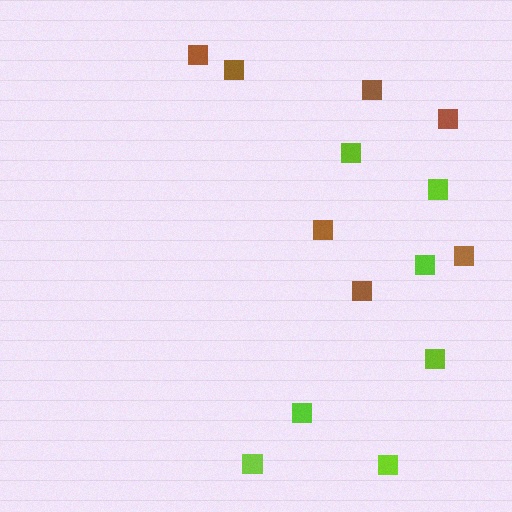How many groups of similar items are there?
There are 2 groups: one group of brown squares (7) and one group of lime squares (7).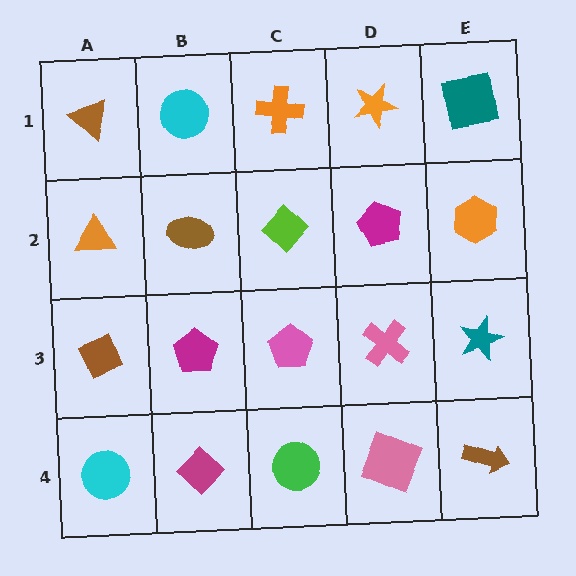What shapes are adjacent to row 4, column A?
A brown diamond (row 3, column A), a magenta diamond (row 4, column B).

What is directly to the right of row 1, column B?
An orange cross.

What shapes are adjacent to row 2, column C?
An orange cross (row 1, column C), a pink pentagon (row 3, column C), a brown ellipse (row 2, column B), a magenta pentagon (row 2, column D).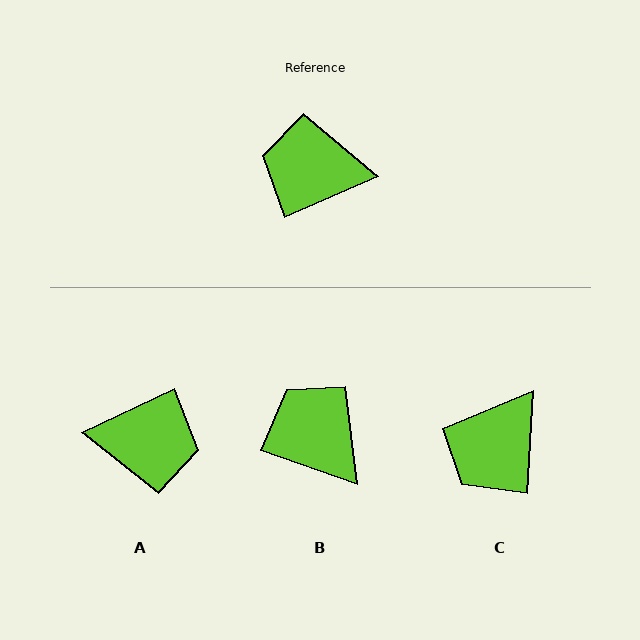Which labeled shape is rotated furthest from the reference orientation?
A, about 179 degrees away.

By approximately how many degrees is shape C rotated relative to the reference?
Approximately 63 degrees counter-clockwise.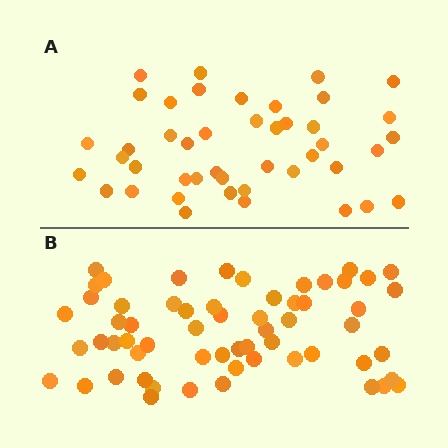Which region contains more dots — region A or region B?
Region B (the bottom region) has more dots.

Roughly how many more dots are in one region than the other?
Region B has approximately 15 more dots than region A.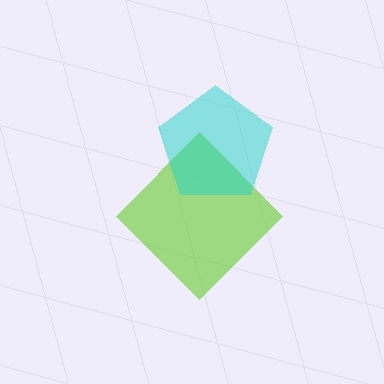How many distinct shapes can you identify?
There are 2 distinct shapes: a lime diamond, a cyan pentagon.